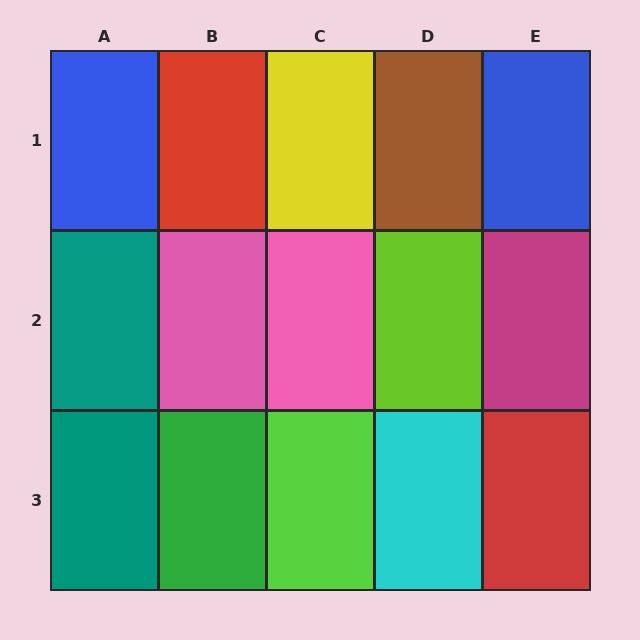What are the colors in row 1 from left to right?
Blue, red, yellow, brown, blue.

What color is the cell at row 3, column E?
Red.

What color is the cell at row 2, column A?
Teal.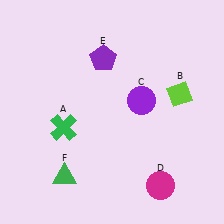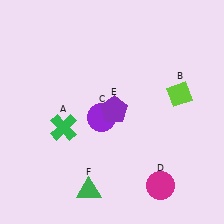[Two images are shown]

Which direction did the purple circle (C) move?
The purple circle (C) moved left.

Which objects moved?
The objects that moved are: the purple circle (C), the purple pentagon (E), the green triangle (F).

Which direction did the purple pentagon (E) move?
The purple pentagon (E) moved down.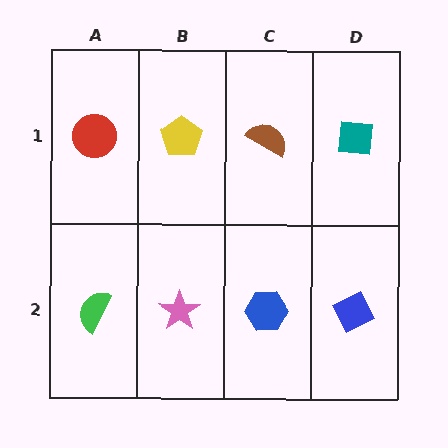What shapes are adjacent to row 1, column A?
A green semicircle (row 2, column A), a yellow pentagon (row 1, column B).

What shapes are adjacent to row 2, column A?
A red circle (row 1, column A), a pink star (row 2, column B).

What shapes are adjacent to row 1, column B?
A pink star (row 2, column B), a red circle (row 1, column A), a brown semicircle (row 1, column C).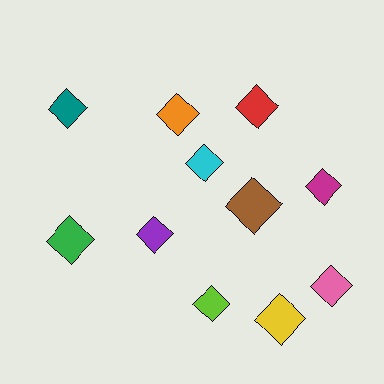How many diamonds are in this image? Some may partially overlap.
There are 11 diamonds.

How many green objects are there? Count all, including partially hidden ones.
There is 1 green object.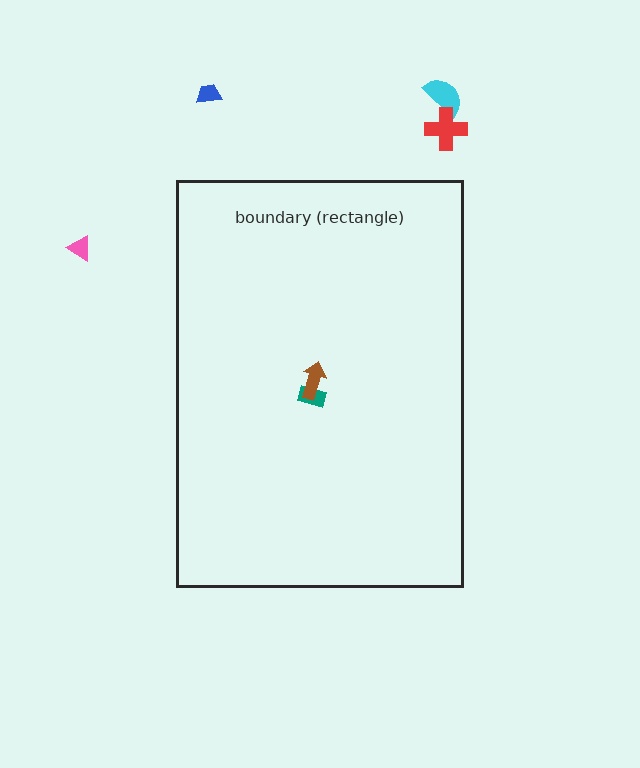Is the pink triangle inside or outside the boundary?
Outside.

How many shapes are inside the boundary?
2 inside, 4 outside.